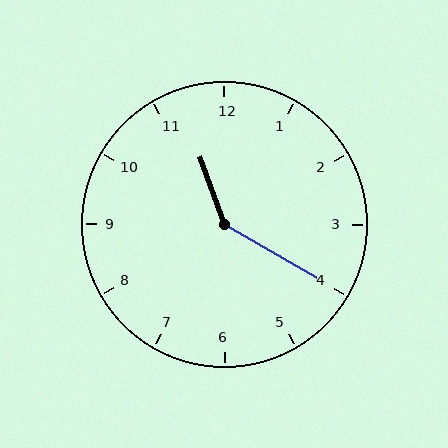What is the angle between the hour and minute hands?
Approximately 140 degrees.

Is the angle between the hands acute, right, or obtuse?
It is obtuse.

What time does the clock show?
11:20.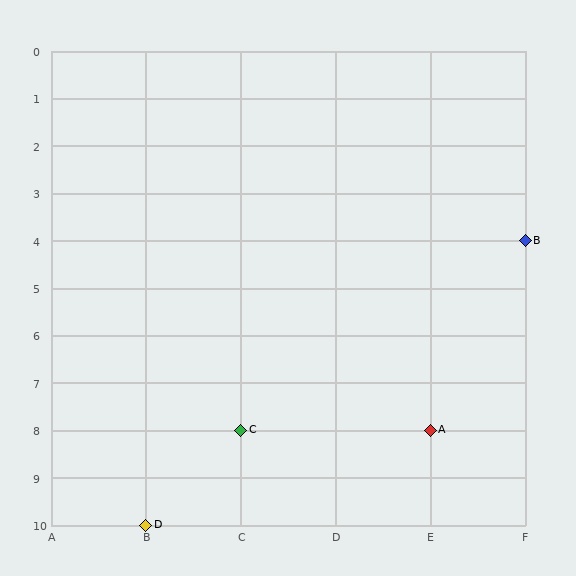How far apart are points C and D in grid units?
Points C and D are 1 column and 2 rows apart (about 2.2 grid units diagonally).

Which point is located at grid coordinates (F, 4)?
Point B is at (F, 4).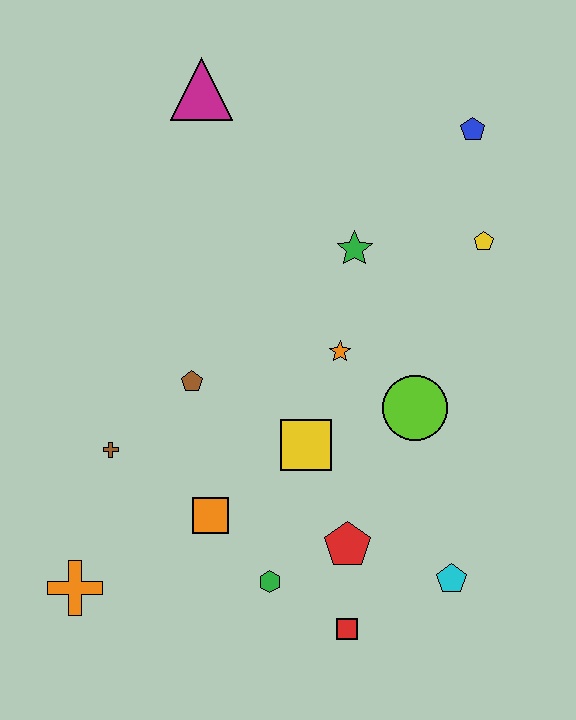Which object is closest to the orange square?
The green hexagon is closest to the orange square.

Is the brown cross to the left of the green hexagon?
Yes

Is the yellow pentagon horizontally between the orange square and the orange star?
No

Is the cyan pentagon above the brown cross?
No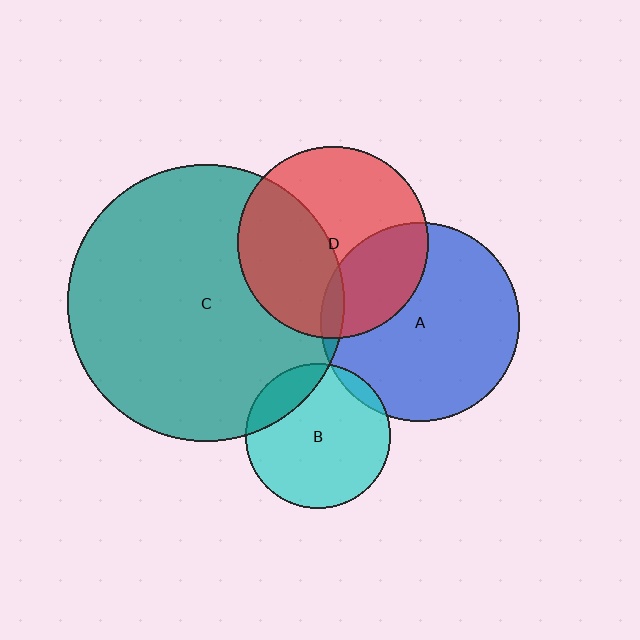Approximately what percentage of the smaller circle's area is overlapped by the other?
Approximately 40%.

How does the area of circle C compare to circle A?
Approximately 1.9 times.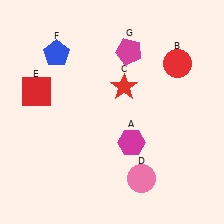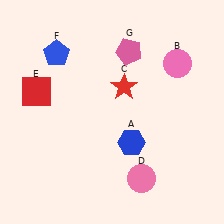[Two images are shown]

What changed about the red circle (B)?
In Image 1, B is red. In Image 2, it changed to pink.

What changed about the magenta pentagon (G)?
In Image 1, G is magenta. In Image 2, it changed to pink.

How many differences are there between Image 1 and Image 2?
There are 3 differences between the two images.